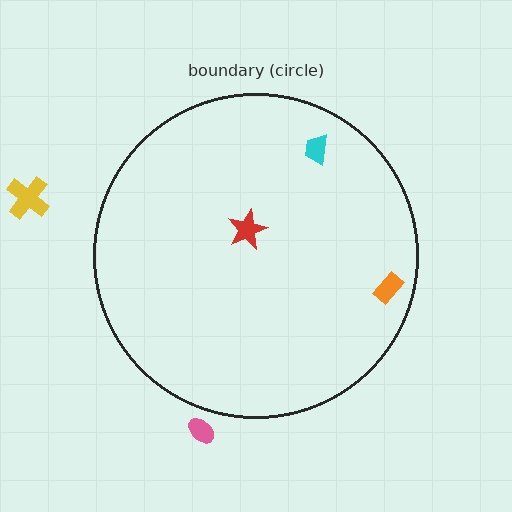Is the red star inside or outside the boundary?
Inside.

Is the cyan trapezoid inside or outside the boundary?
Inside.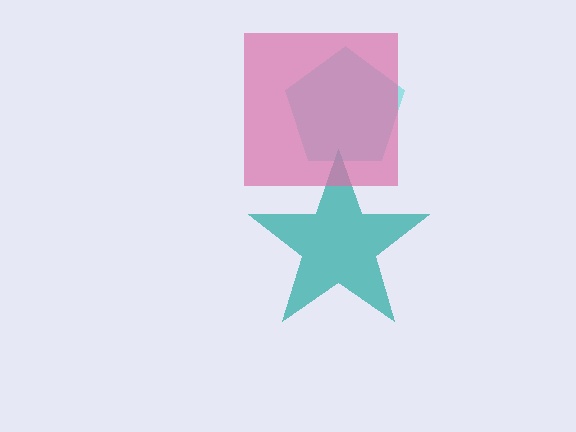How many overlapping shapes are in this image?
There are 3 overlapping shapes in the image.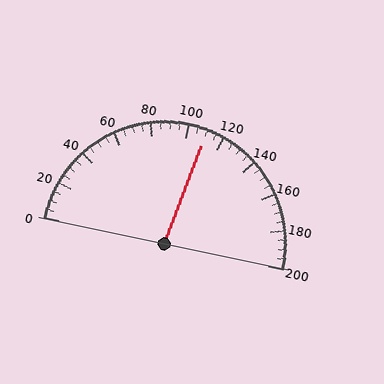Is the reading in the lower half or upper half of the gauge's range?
The reading is in the upper half of the range (0 to 200).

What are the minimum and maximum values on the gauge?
The gauge ranges from 0 to 200.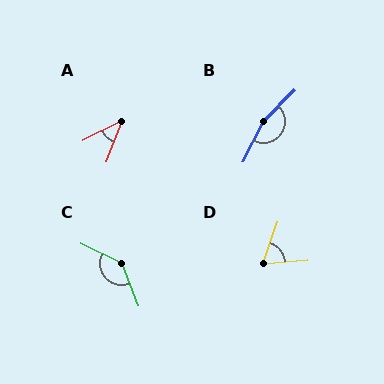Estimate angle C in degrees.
Approximately 136 degrees.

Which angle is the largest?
B, at approximately 161 degrees.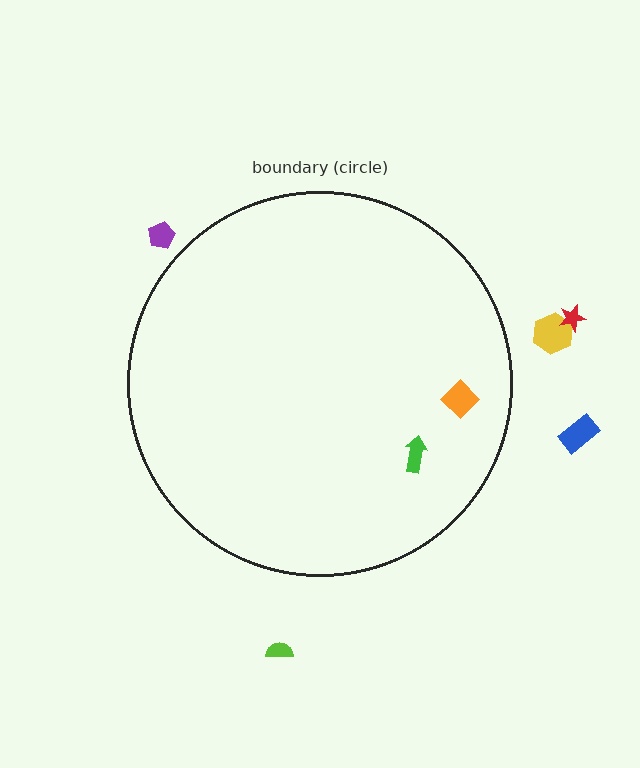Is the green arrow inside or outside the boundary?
Inside.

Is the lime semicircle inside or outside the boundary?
Outside.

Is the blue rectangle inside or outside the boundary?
Outside.